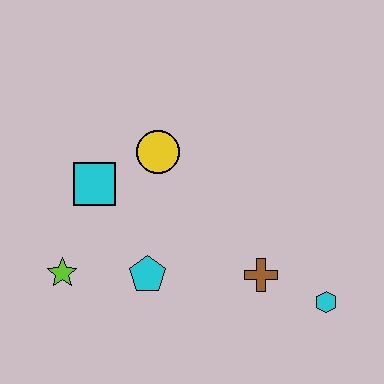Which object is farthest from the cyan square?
The cyan hexagon is farthest from the cyan square.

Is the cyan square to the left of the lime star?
No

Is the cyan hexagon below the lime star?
Yes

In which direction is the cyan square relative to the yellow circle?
The cyan square is to the left of the yellow circle.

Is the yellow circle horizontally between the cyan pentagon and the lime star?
No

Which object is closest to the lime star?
The cyan pentagon is closest to the lime star.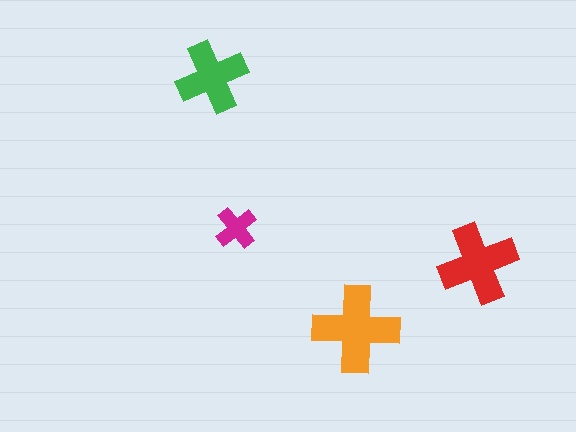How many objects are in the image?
There are 4 objects in the image.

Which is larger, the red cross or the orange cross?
The orange one.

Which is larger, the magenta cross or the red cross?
The red one.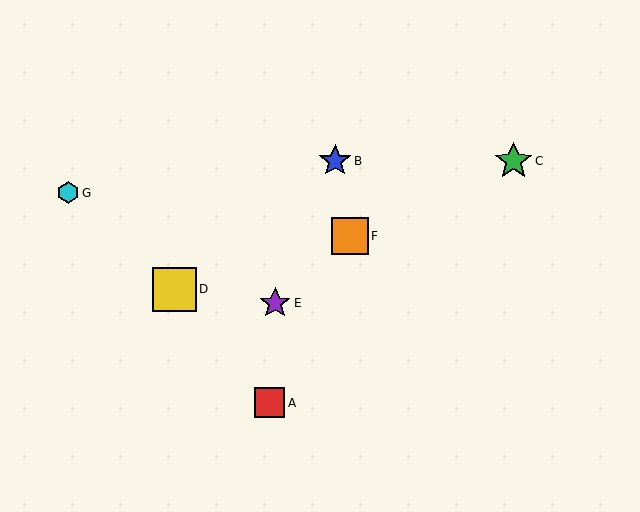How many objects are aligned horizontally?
2 objects (B, C) are aligned horizontally.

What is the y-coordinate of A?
Object A is at y≈403.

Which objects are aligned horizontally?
Objects B, C are aligned horizontally.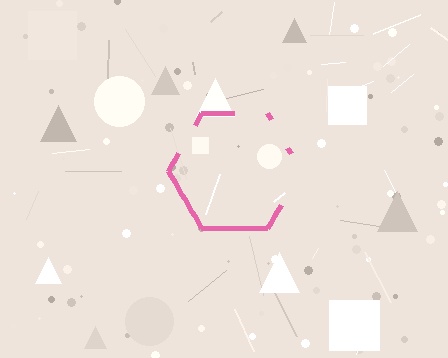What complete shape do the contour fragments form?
The contour fragments form a hexagon.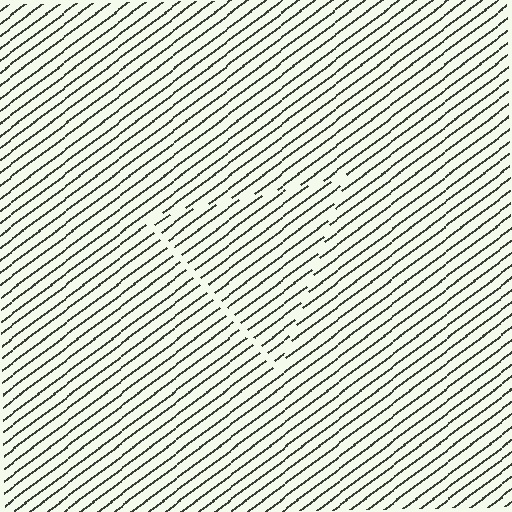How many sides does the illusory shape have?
3 sides — the line-ends trace a triangle.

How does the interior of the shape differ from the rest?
The interior of the shape contains the same grating, shifted by half a period — the contour is defined by the phase discontinuity where line-ends from the inner and outer gratings abut.